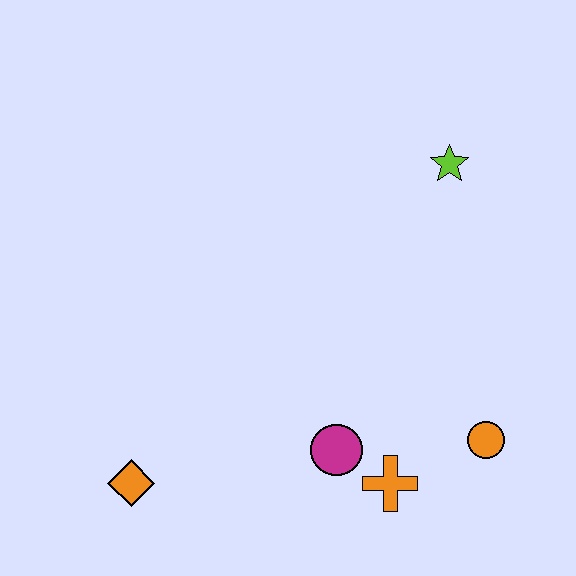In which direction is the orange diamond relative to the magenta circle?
The orange diamond is to the left of the magenta circle.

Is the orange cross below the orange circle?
Yes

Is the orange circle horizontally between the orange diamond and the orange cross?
No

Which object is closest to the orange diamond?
The magenta circle is closest to the orange diamond.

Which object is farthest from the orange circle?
The orange diamond is farthest from the orange circle.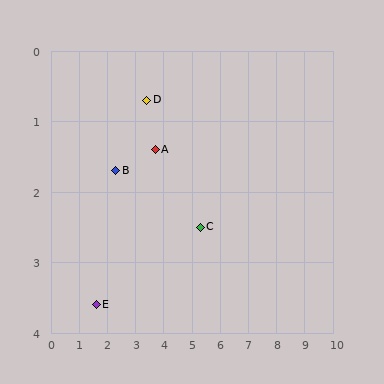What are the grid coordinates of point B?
Point B is at approximately (2.3, 1.7).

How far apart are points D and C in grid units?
Points D and C are about 2.6 grid units apart.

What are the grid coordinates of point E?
Point E is at approximately (1.6, 3.6).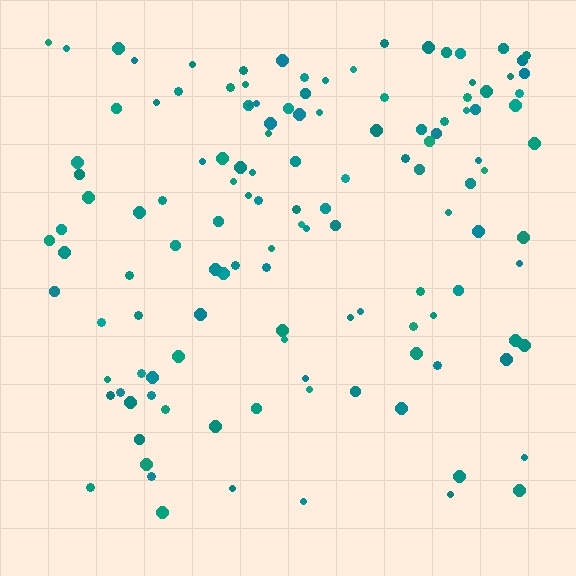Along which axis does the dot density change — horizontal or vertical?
Vertical.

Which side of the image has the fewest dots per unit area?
The bottom.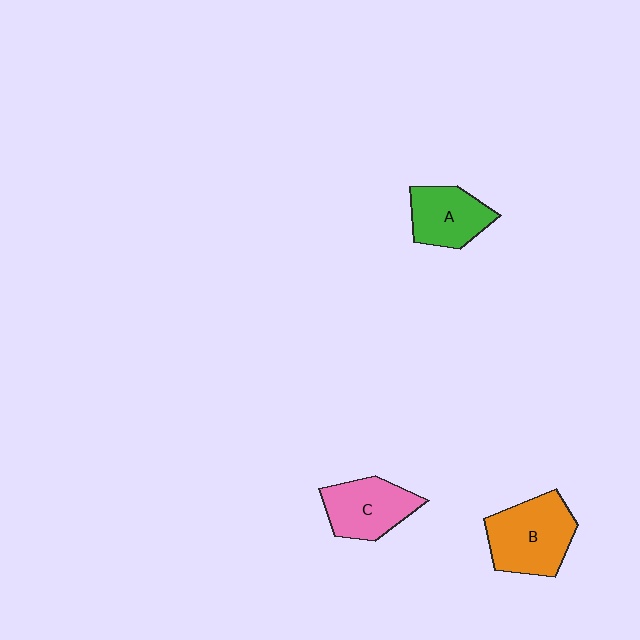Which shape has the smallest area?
Shape A (green).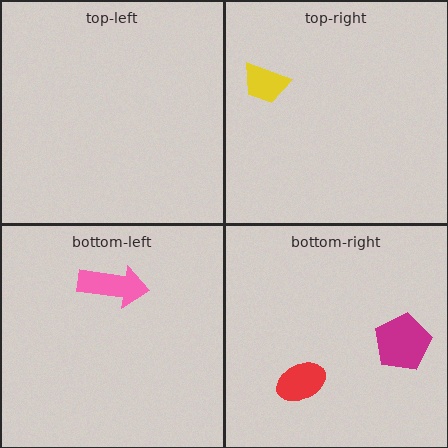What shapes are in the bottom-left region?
The pink arrow.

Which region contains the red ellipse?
The bottom-right region.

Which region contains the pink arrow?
The bottom-left region.